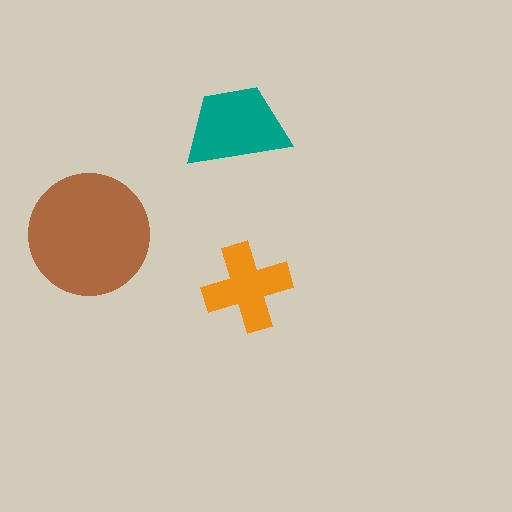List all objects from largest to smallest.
The brown circle, the teal trapezoid, the orange cross.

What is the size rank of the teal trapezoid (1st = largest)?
2nd.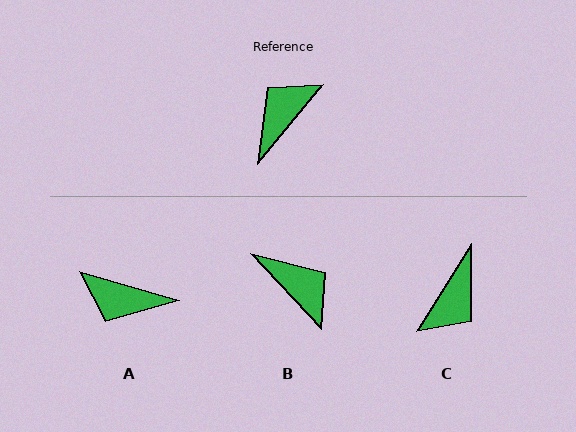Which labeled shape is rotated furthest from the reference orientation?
C, about 172 degrees away.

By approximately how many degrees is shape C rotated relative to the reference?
Approximately 172 degrees clockwise.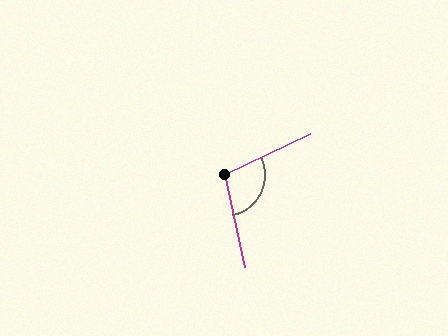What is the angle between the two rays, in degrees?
Approximately 103 degrees.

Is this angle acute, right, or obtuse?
It is obtuse.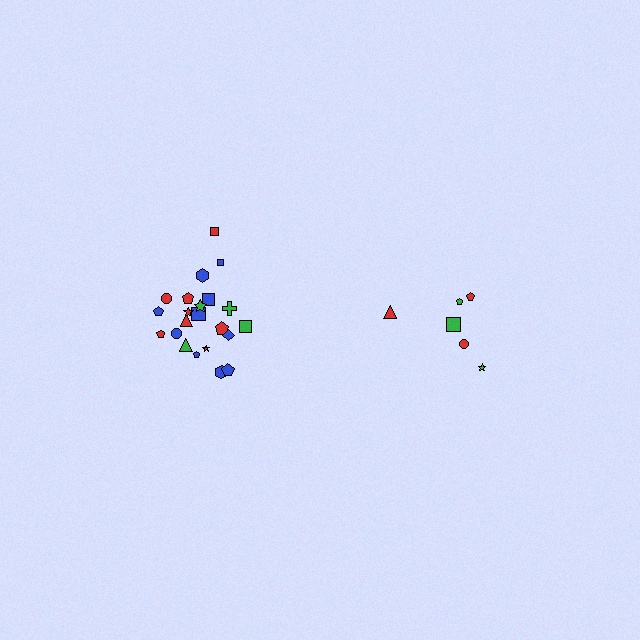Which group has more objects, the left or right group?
The left group.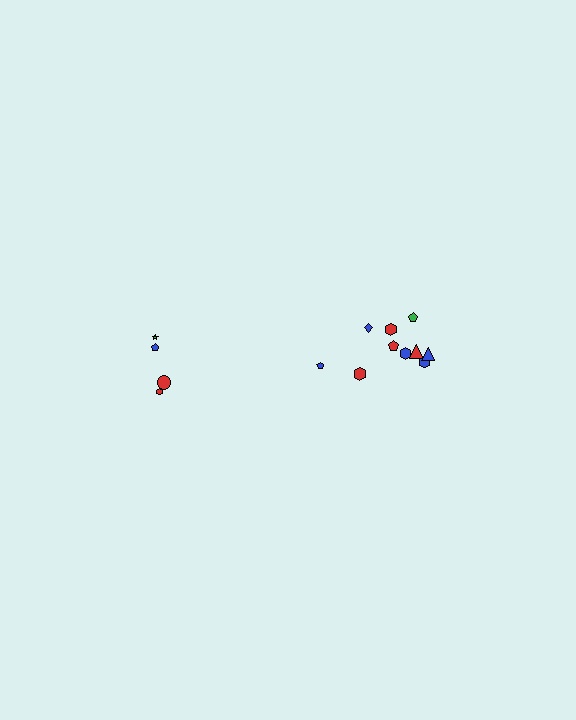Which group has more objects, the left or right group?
The right group.